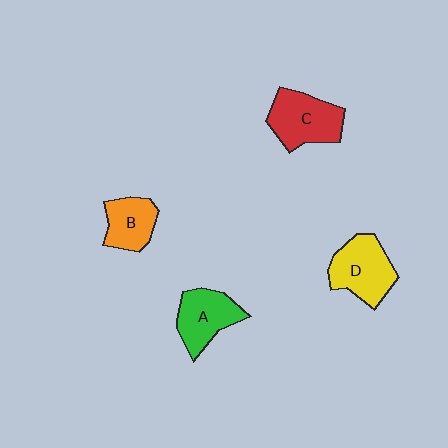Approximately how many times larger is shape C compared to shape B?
Approximately 1.4 times.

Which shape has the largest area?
Shape C (red).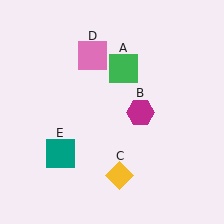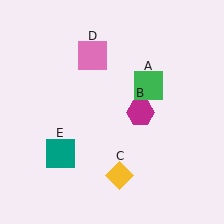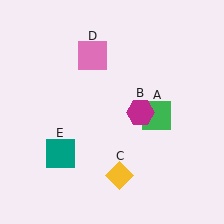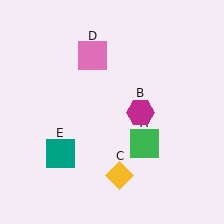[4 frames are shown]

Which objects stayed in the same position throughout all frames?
Magenta hexagon (object B) and yellow diamond (object C) and pink square (object D) and teal square (object E) remained stationary.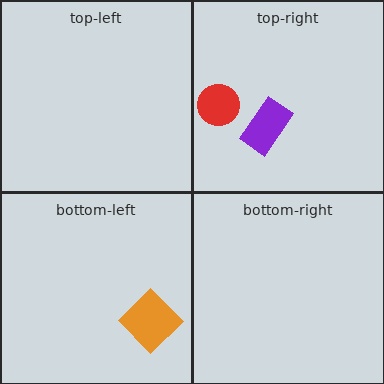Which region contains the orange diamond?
The bottom-left region.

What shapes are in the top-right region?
The purple rectangle, the red circle.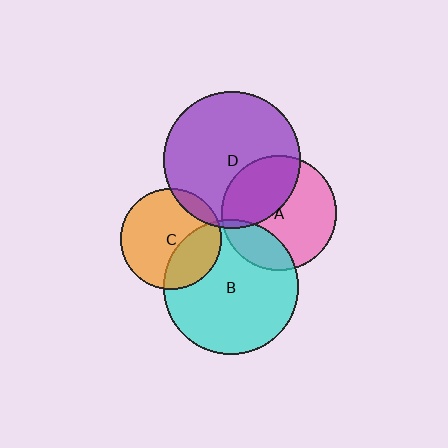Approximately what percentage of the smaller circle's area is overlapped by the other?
Approximately 30%.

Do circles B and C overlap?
Yes.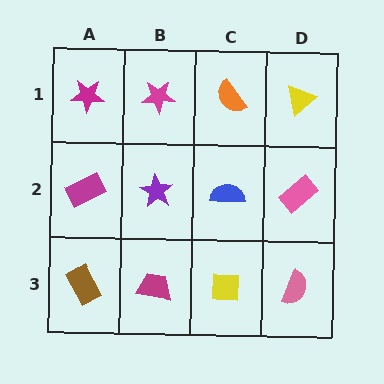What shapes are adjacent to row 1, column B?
A purple star (row 2, column B), a magenta star (row 1, column A), an orange semicircle (row 1, column C).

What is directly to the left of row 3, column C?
A magenta trapezoid.